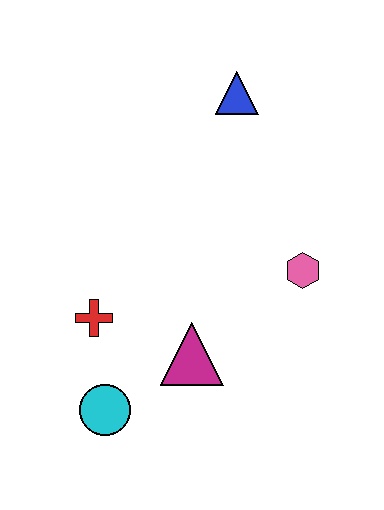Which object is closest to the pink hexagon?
The magenta triangle is closest to the pink hexagon.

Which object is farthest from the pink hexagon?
The cyan circle is farthest from the pink hexagon.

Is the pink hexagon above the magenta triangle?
Yes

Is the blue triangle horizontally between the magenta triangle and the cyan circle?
No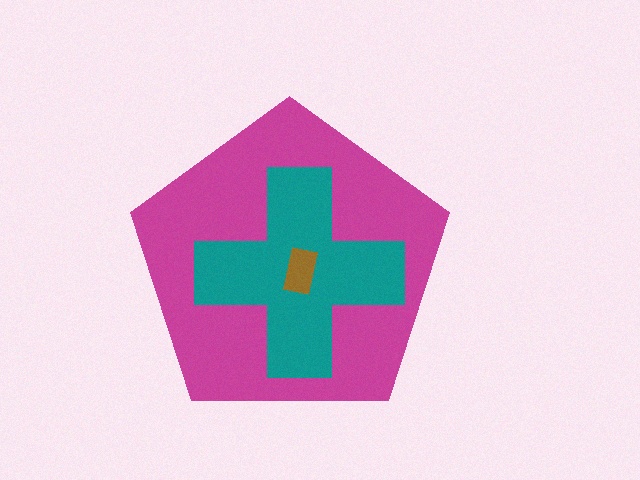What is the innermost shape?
The brown rectangle.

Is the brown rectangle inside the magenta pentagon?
Yes.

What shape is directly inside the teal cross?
The brown rectangle.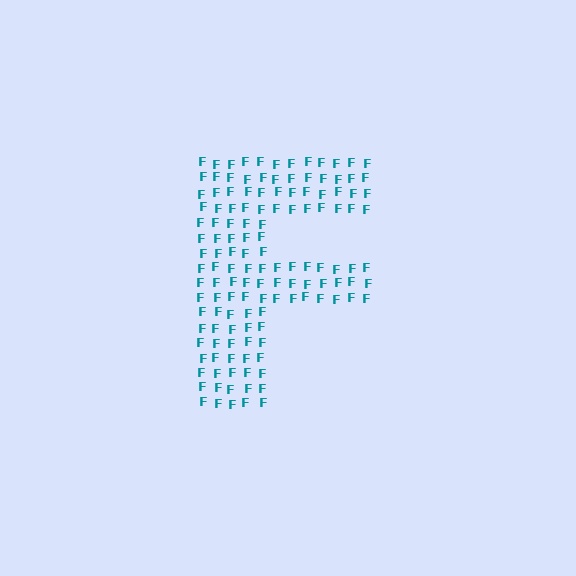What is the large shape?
The large shape is the letter F.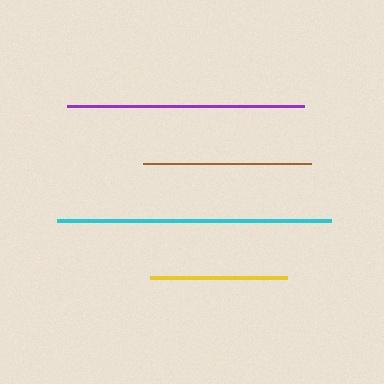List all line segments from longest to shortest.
From longest to shortest: cyan, purple, brown, yellow.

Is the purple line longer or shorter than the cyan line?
The cyan line is longer than the purple line.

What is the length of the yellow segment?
The yellow segment is approximately 137 pixels long.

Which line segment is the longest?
The cyan line is the longest at approximately 274 pixels.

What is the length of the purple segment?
The purple segment is approximately 238 pixels long.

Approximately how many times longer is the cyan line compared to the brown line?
The cyan line is approximately 1.6 times the length of the brown line.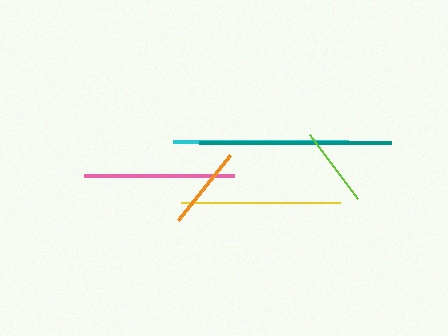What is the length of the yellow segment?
The yellow segment is approximately 159 pixels long.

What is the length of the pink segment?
The pink segment is approximately 151 pixels long.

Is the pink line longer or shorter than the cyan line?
The cyan line is longer than the pink line.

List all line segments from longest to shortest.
From longest to shortest: teal, cyan, yellow, pink, orange, lime.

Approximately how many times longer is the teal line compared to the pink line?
The teal line is approximately 1.3 times the length of the pink line.